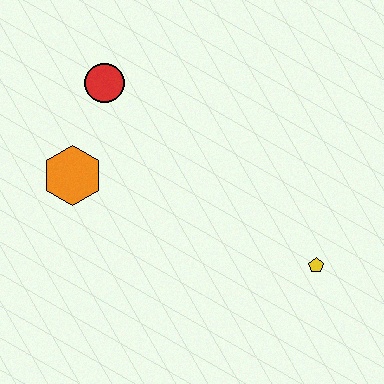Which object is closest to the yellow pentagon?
The orange hexagon is closest to the yellow pentagon.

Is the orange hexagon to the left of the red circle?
Yes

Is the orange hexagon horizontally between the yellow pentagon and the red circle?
No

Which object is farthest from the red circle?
The yellow pentagon is farthest from the red circle.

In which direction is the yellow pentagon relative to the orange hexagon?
The yellow pentagon is to the right of the orange hexagon.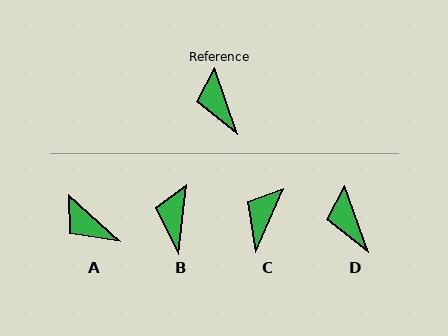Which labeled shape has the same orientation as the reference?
D.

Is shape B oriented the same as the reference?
No, it is off by about 25 degrees.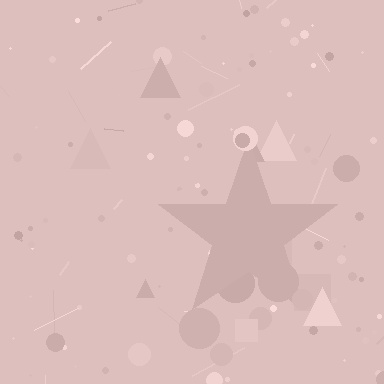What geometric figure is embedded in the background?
A star is embedded in the background.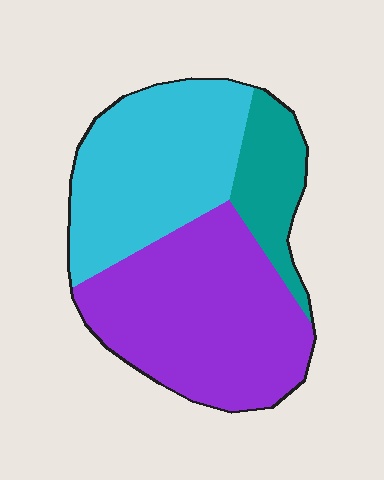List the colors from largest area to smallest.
From largest to smallest: purple, cyan, teal.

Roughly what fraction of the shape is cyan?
Cyan takes up about three eighths (3/8) of the shape.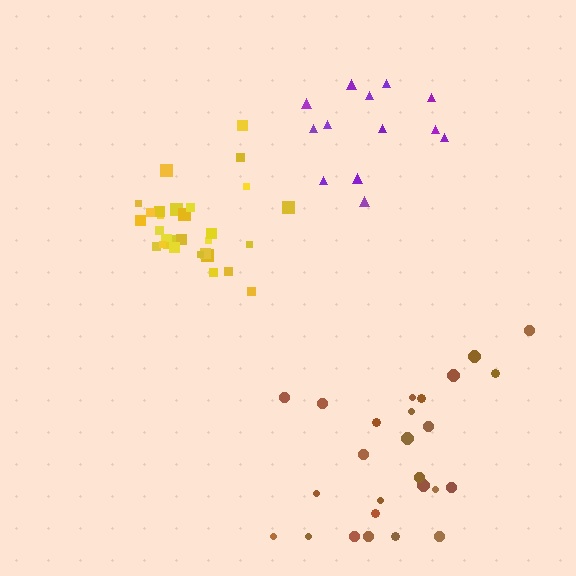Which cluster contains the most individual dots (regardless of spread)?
Yellow (30).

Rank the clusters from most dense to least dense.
yellow, purple, brown.